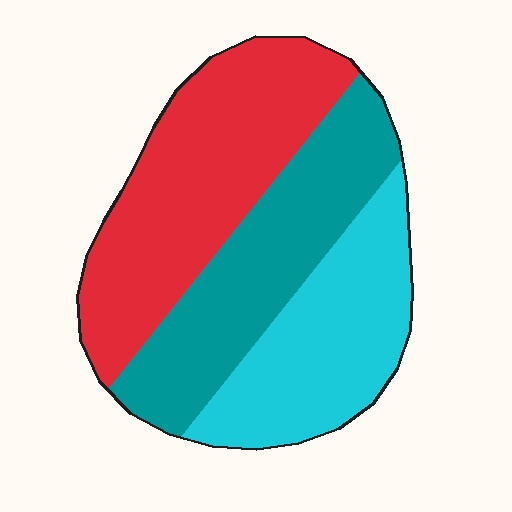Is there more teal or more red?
Red.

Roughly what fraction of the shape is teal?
Teal takes up between a quarter and a half of the shape.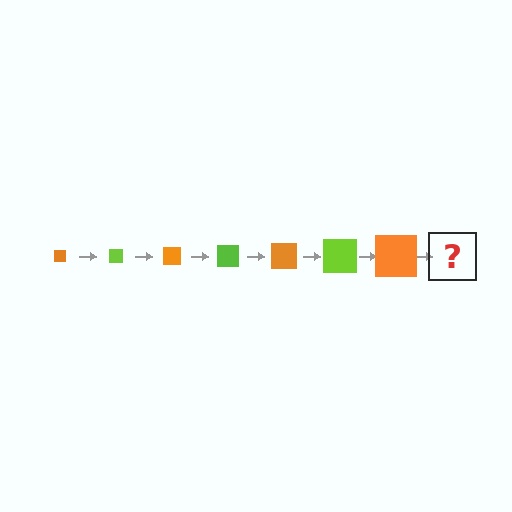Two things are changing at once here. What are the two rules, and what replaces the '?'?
The two rules are that the square grows larger each step and the color cycles through orange and lime. The '?' should be a lime square, larger than the previous one.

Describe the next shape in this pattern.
It should be a lime square, larger than the previous one.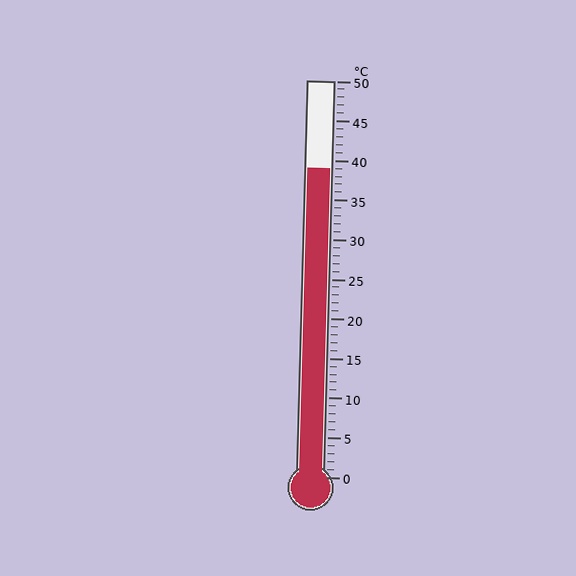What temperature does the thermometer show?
The thermometer shows approximately 39°C.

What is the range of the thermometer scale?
The thermometer scale ranges from 0°C to 50°C.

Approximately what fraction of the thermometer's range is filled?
The thermometer is filled to approximately 80% of its range.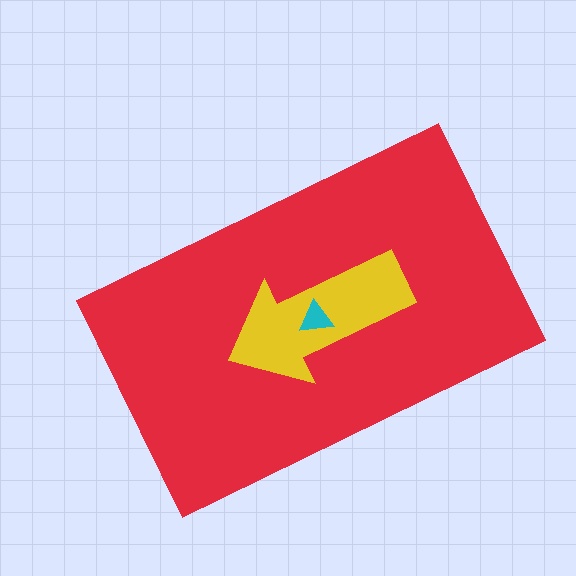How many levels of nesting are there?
3.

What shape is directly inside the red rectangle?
The yellow arrow.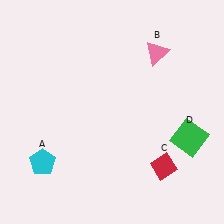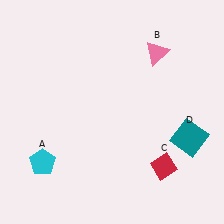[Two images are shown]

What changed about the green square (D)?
In Image 1, D is green. In Image 2, it changed to teal.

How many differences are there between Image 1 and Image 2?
There is 1 difference between the two images.